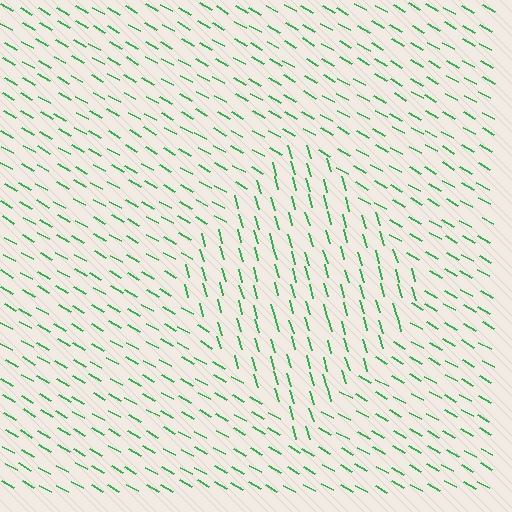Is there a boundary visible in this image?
Yes, there is a texture boundary formed by a change in line orientation.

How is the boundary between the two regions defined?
The boundary is defined purely by a change in line orientation (approximately 45 degrees difference). All lines are the same color and thickness.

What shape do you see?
I see a diamond.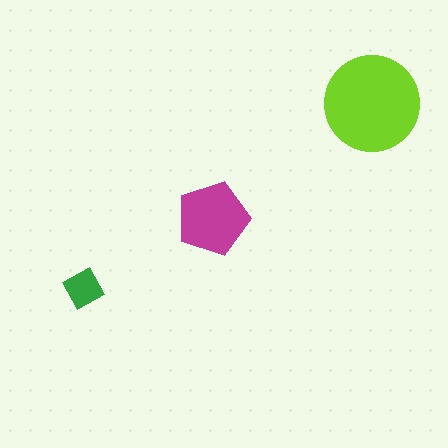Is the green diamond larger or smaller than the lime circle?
Smaller.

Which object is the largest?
The lime circle.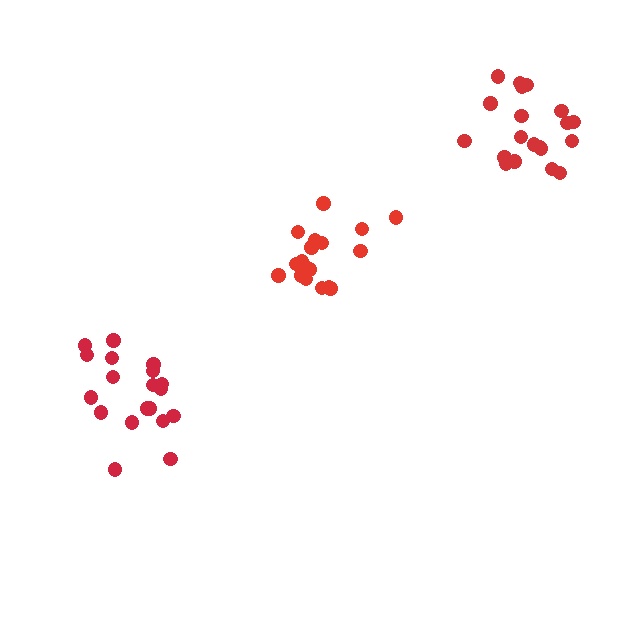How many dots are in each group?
Group 1: 19 dots, Group 2: 18 dots, Group 3: 20 dots (57 total).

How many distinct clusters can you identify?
There are 3 distinct clusters.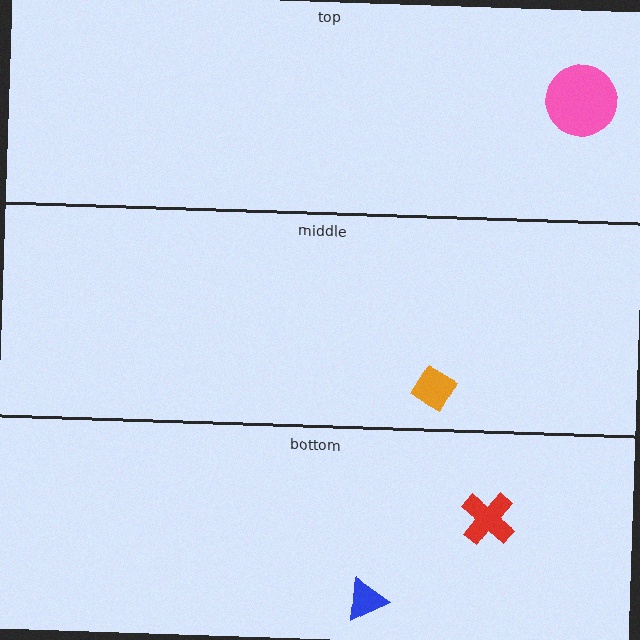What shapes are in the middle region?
The orange diamond.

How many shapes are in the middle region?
1.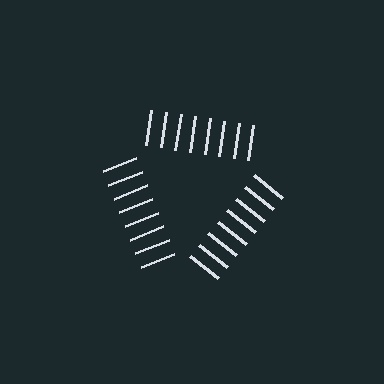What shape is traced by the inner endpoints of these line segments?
An illusory triangle — the line segments terminate on its edges but no continuous stroke is drawn.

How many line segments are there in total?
24 — 8 along each of the 3 edges.